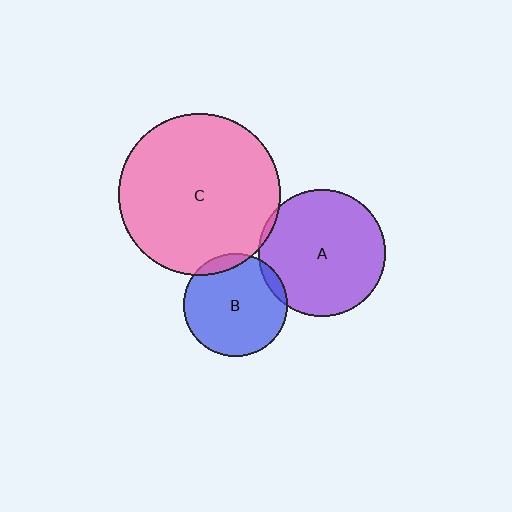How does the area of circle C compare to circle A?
Approximately 1.6 times.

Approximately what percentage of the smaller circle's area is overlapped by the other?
Approximately 10%.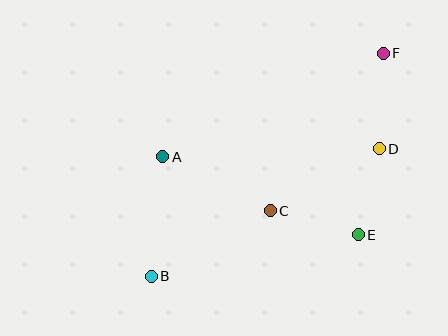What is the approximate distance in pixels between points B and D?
The distance between B and D is approximately 261 pixels.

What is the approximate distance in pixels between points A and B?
The distance between A and B is approximately 120 pixels.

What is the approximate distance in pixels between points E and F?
The distance between E and F is approximately 183 pixels.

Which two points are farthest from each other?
Points B and F are farthest from each other.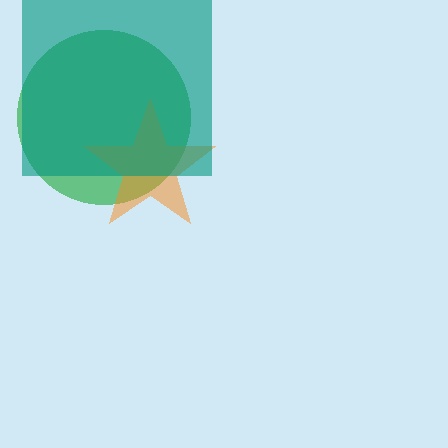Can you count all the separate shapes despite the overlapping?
Yes, there are 3 separate shapes.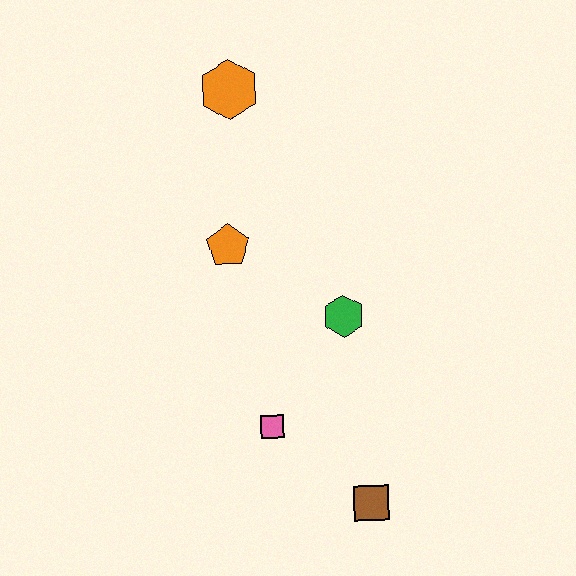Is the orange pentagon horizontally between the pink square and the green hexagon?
No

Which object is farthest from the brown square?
The orange hexagon is farthest from the brown square.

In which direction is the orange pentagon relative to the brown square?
The orange pentagon is above the brown square.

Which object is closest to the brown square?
The pink square is closest to the brown square.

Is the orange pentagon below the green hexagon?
No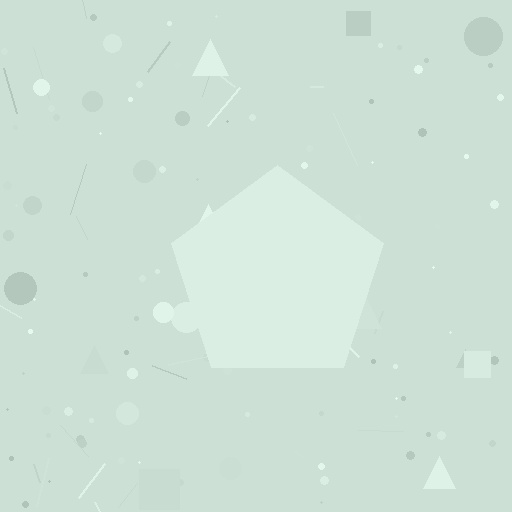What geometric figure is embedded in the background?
A pentagon is embedded in the background.